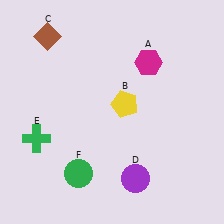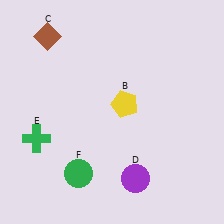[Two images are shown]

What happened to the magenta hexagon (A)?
The magenta hexagon (A) was removed in Image 2. It was in the top-right area of Image 1.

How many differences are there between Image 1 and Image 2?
There is 1 difference between the two images.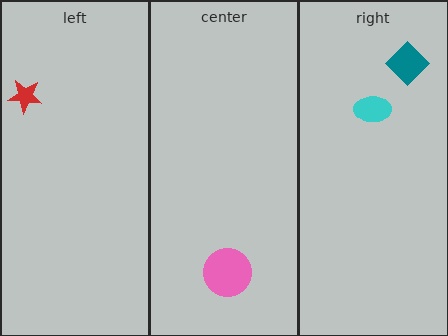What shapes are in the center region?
The pink circle.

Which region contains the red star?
The left region.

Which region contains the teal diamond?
The right region.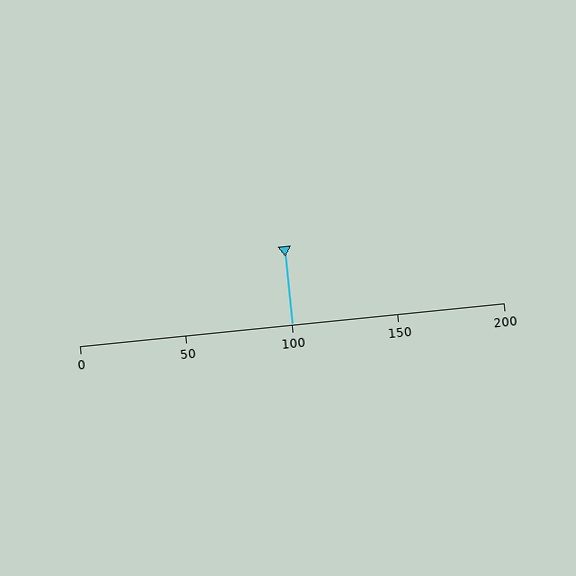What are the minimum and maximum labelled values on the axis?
The axis runs from 0 to 200.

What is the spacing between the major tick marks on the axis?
The major ticks are spaced 50 apart.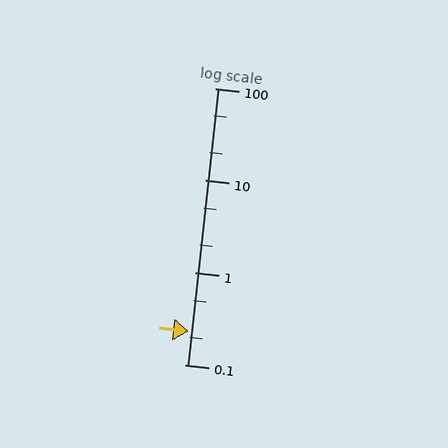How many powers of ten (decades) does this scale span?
The scale spans 3 decades, from 0.1 to 100.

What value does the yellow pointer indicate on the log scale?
The pointer indicates approximately 0.23.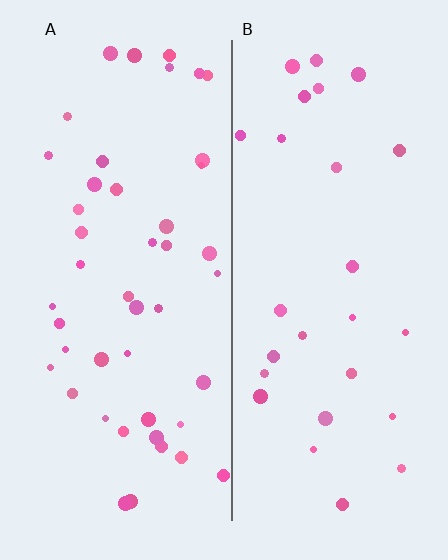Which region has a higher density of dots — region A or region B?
A (the left).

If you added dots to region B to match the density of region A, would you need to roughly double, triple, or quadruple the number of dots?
Approximately double.